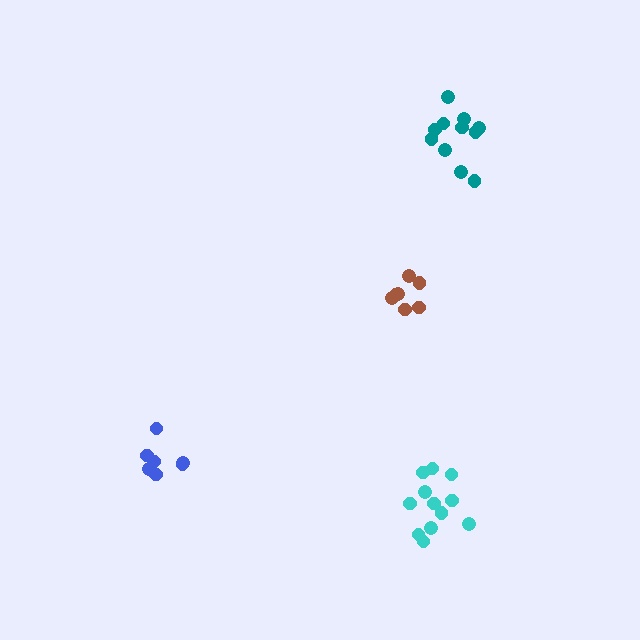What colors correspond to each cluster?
The clusters are colored: brown, blue, cyan, teal.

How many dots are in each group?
Group 1: 7 dots, Group 2: 7 dots, Group 3: 12 dots, Group 4: 11 dots (37 total).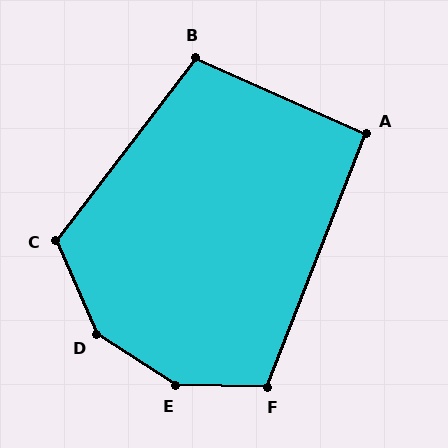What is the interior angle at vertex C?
Approximately 119 degrees (obtuse).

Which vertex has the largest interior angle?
E, at approximately 148 degrees.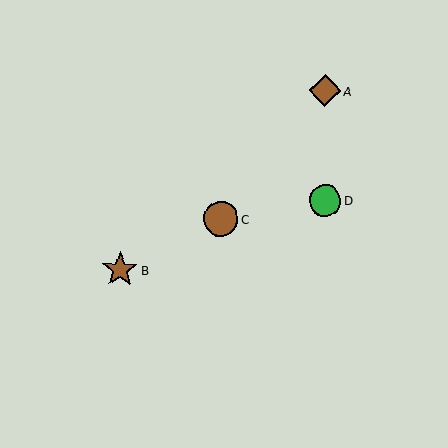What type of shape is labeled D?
Shape D is a green circle.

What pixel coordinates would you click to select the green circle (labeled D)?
Click at (325, 200) to select the green circle D.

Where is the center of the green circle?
The center of the green circle is at (325, 200).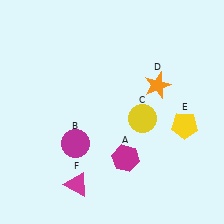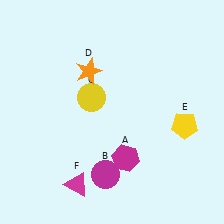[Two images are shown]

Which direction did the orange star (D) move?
The orange star (D) moved left.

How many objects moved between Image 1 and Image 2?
3 objects moved between the two images.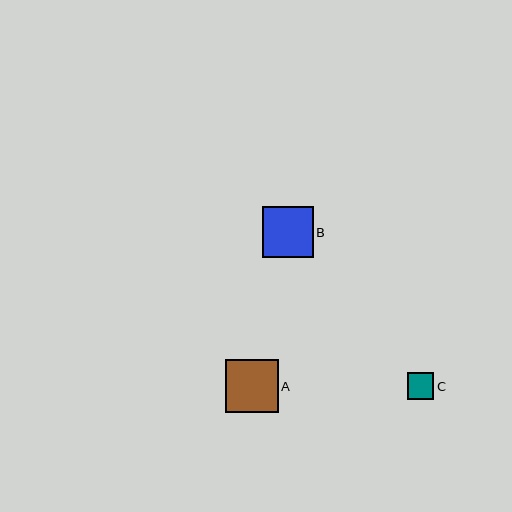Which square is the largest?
Square A is the largest with a size of approximately 53 pixels.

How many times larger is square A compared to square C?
Square A is approximately 2.0 times the size of square C.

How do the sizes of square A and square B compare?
Square A and square B are approximately the same size.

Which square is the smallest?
Square C is the smallest with a size of approximately 26 pixels.